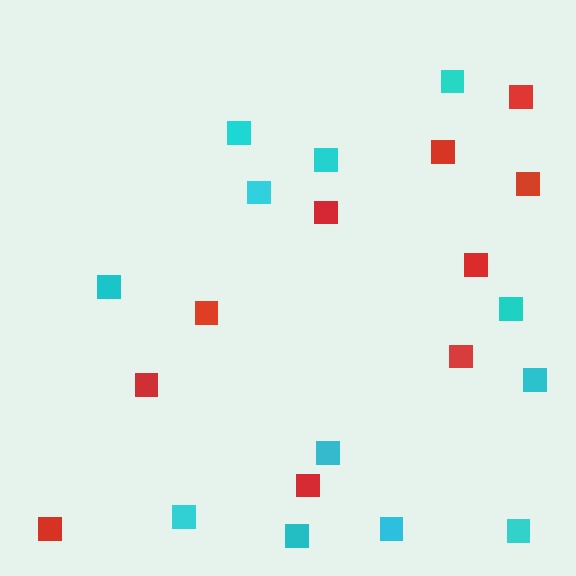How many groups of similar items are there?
There are 2 groups: one group of cyan squares (12) and one group of red squares (10).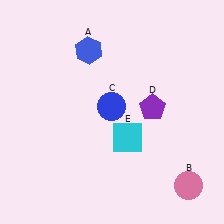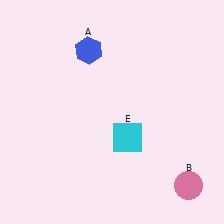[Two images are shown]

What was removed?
The blue circle (C), the purple pentagon (D) were removed in Image 2.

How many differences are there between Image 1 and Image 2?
There are 2 differences between the two images.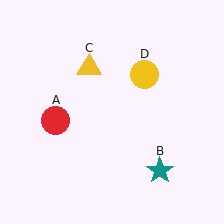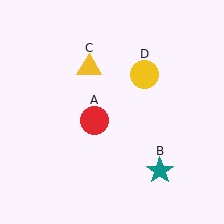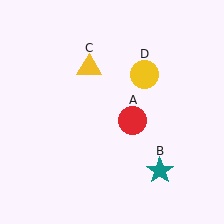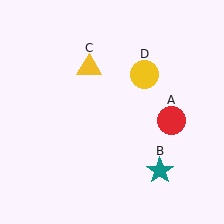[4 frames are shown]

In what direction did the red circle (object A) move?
The red circle (object A) moved right.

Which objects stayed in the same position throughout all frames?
Teal star (object B) and yellow triangle (object C) and yellow circle (object D) remained stationary.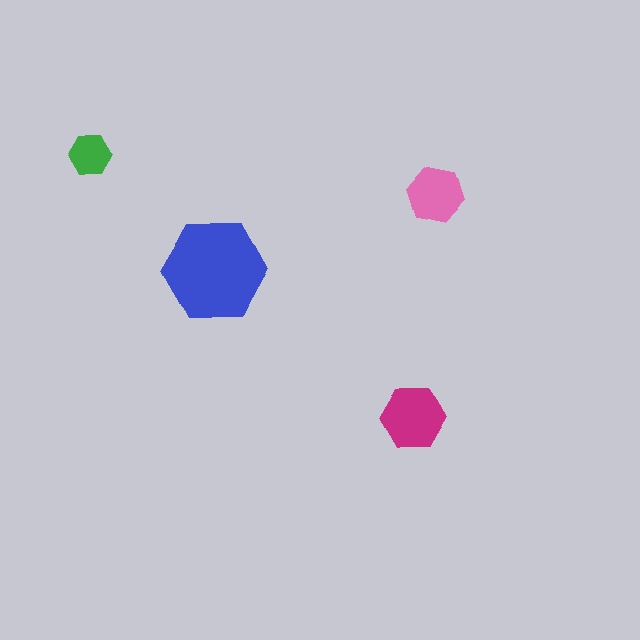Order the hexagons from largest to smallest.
the blue one, the magenta one, the pink one, the green one.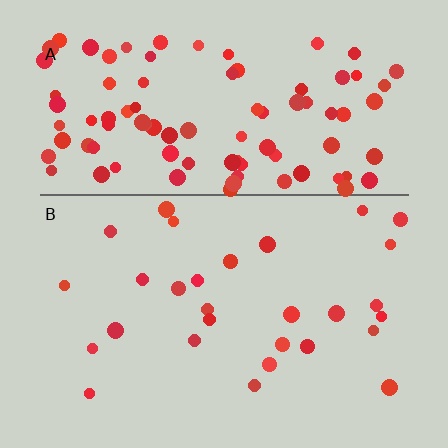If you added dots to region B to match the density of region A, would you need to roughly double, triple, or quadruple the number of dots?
Approximately triple.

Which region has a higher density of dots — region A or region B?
A (the top).